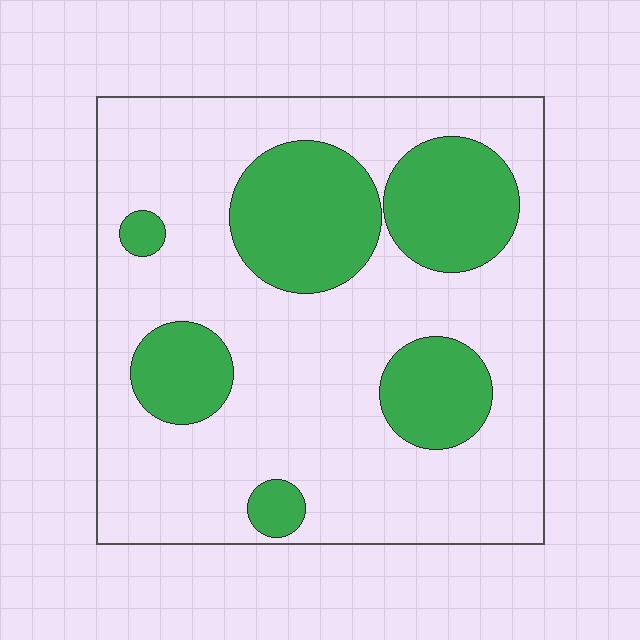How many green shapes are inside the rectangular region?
6.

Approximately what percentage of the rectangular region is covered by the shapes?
Approximately 30%.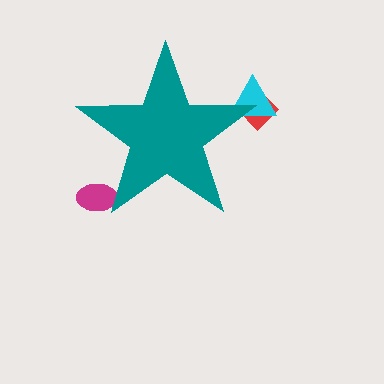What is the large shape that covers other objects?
A teal star.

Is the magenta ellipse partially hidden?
Yes, the magenta ellipse is partially hidden behind the teal star.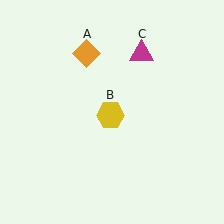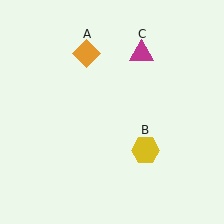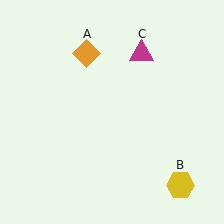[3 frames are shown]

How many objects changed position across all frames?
1 object changed position: yellow hexagon (object B).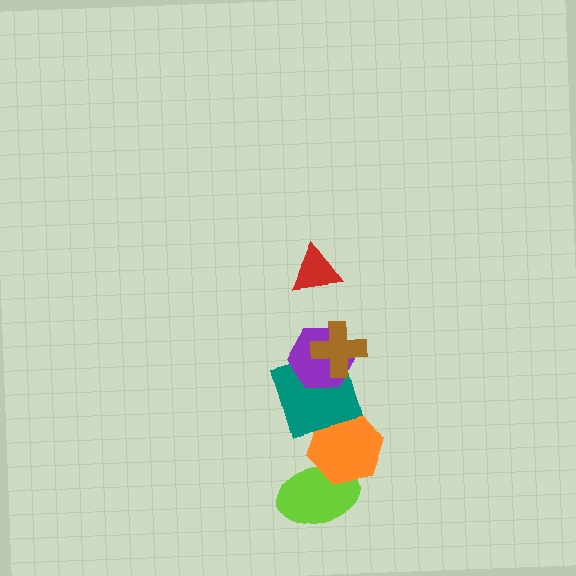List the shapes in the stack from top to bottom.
From top to bottom: the red triangle, the brown cross, the purple hexagon, the teal square, the orange hexagon, the lime ellipse.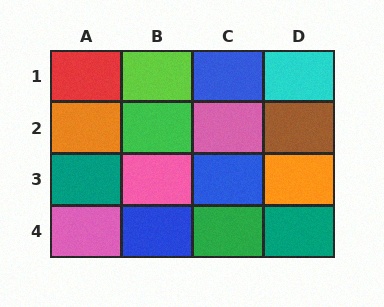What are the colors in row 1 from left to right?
Red, lime, blue, cyan.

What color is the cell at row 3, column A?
Teal.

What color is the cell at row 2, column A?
Orange.